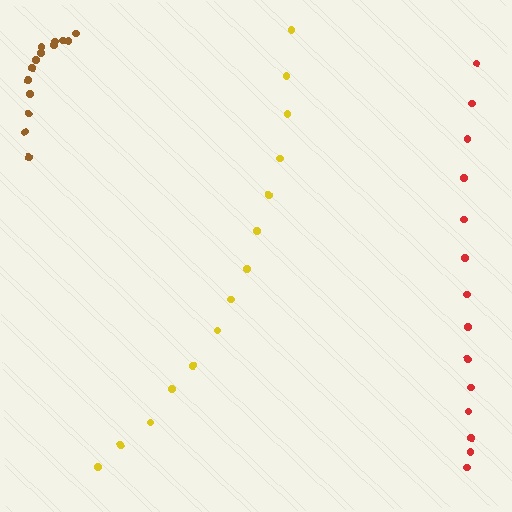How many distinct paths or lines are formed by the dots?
There are 3 distinct paths.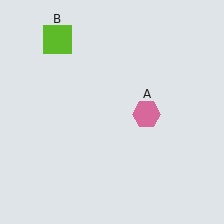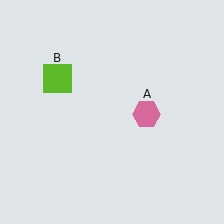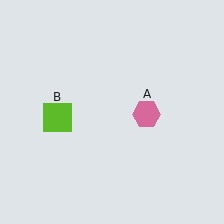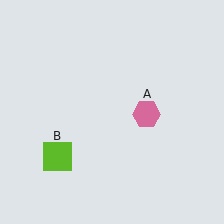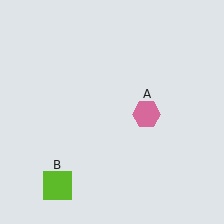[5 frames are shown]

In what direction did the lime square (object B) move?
The lime square (object B) moved down.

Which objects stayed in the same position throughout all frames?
Pink hexagon (object A) remained stationary.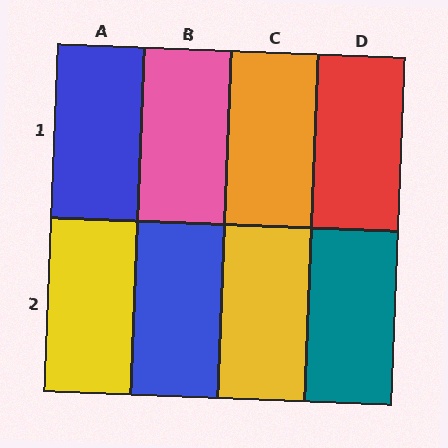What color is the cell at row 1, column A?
Blue.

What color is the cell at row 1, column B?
Pink.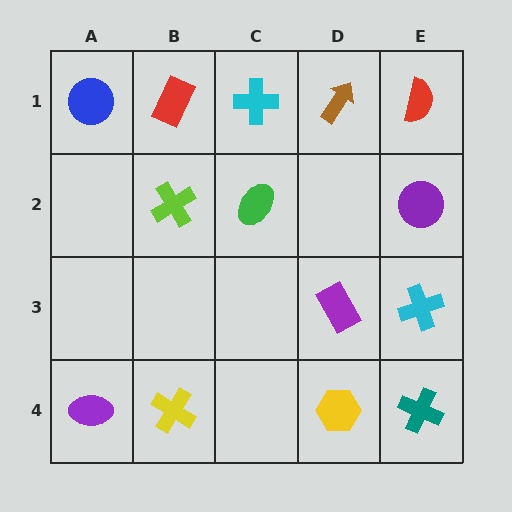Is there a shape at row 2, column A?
No, that cell is empty.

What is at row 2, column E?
A purple circle.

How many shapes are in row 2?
3 shapes.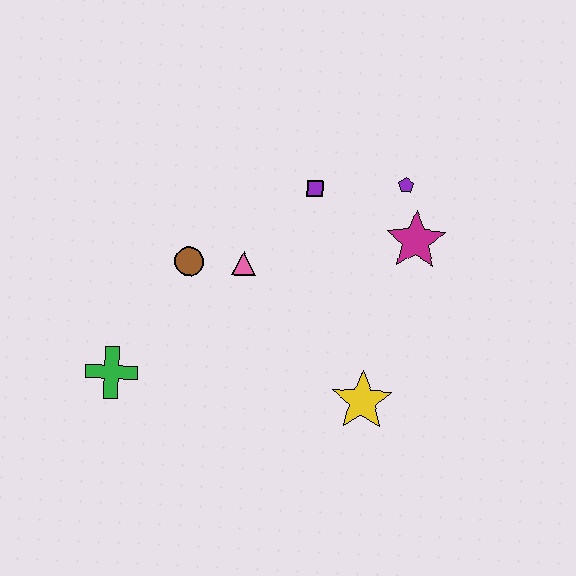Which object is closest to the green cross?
The brown circle is closest to the green cross.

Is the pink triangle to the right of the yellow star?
No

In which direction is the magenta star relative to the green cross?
The magenta star is to the right of the green cross.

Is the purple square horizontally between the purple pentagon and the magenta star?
No